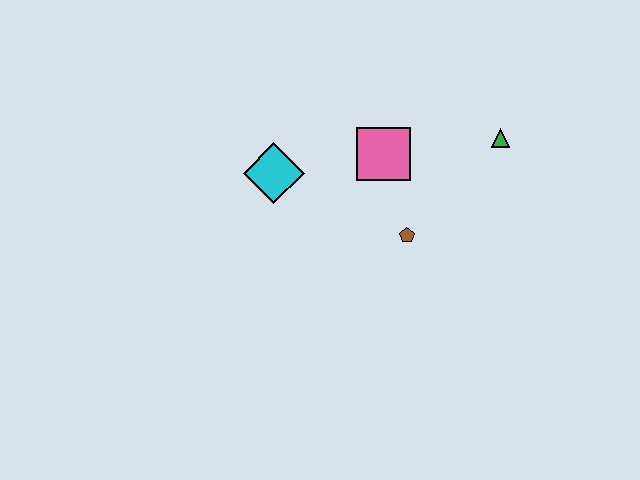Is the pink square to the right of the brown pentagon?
No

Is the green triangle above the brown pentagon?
Yes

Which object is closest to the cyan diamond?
The pink square is closest to the cyan diamond.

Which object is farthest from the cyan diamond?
The green triangle is farthest from the cyan diamond.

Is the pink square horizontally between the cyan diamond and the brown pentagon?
Yes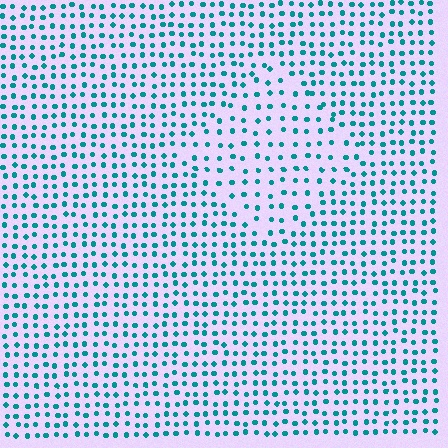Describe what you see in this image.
The image contains small teal elements arranged at two different densities. A diamond-shaped region is visible where the elements are less densely packed than the surrounding area.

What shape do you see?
I see a diamond.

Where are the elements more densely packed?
The elements are more densely packed outside the diamond boundary.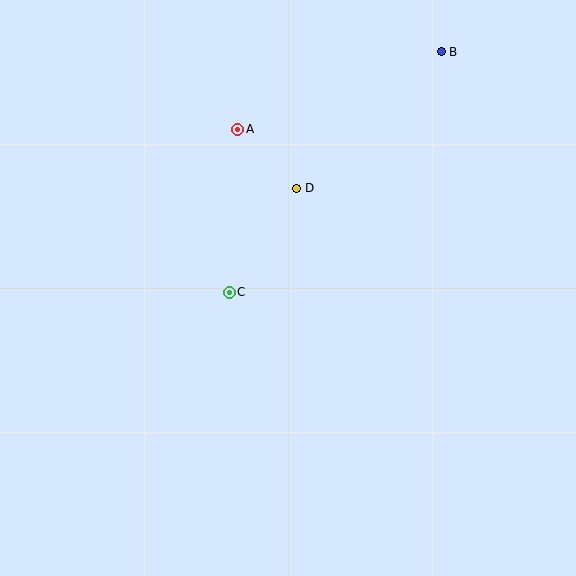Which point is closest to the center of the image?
Point C at (229, 292) is closest to the center.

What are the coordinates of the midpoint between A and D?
The midpoint between A and D is at (267, 159).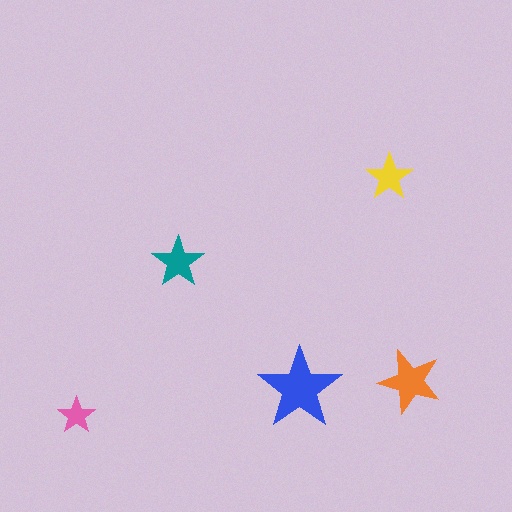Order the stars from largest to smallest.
the blue one, the orange one, the teal one, the yellow one, the pink one.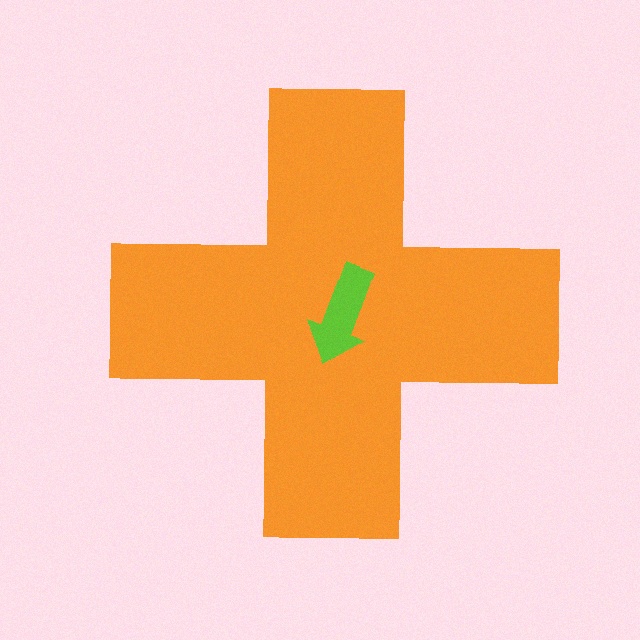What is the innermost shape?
The lime arrow.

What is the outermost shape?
The orange cross.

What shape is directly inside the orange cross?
The lime arrow.